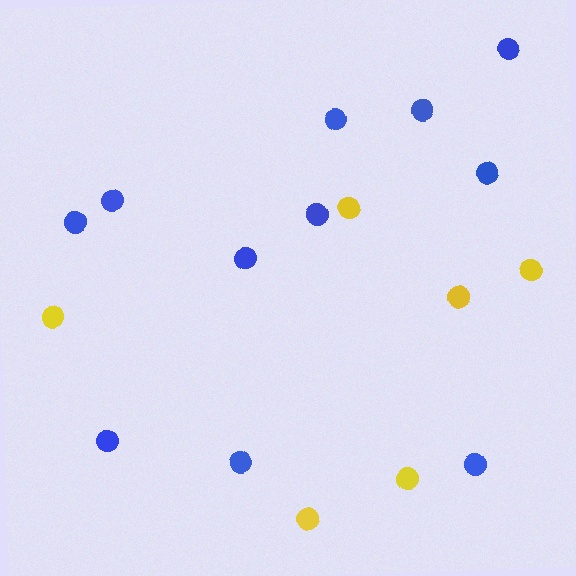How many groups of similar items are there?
There are 2 groups: one group of blue circles (11) and one group of yellow circles (6).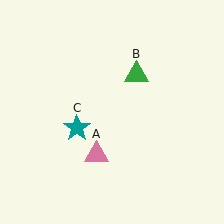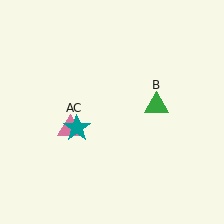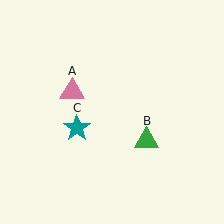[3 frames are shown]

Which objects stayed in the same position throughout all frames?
Teal star (object C) remained stationary.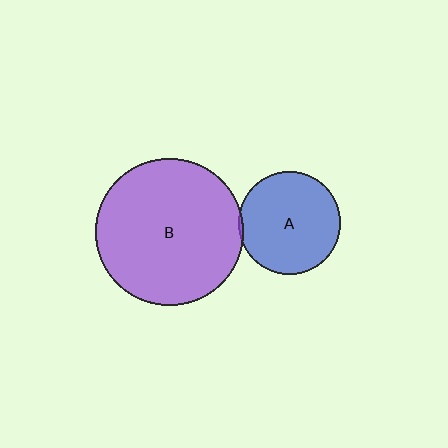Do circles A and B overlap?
Yes.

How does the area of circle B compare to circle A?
Approximately 2.1 times.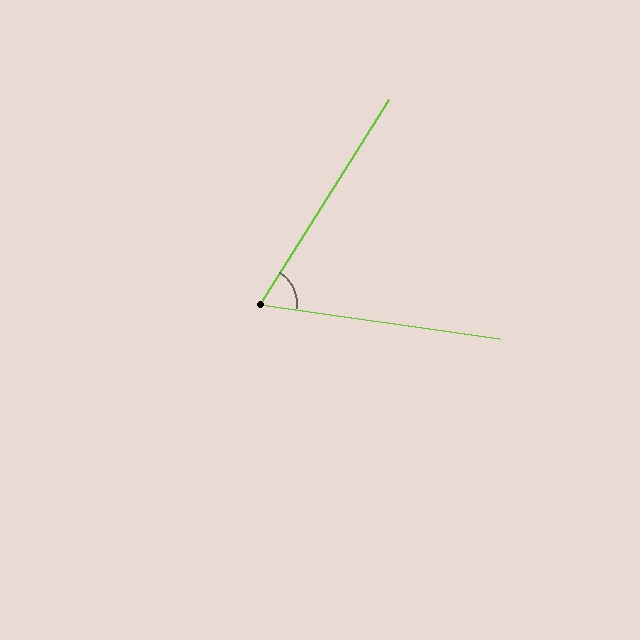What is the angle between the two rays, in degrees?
Approximately 66 degrees.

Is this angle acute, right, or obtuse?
It is acute.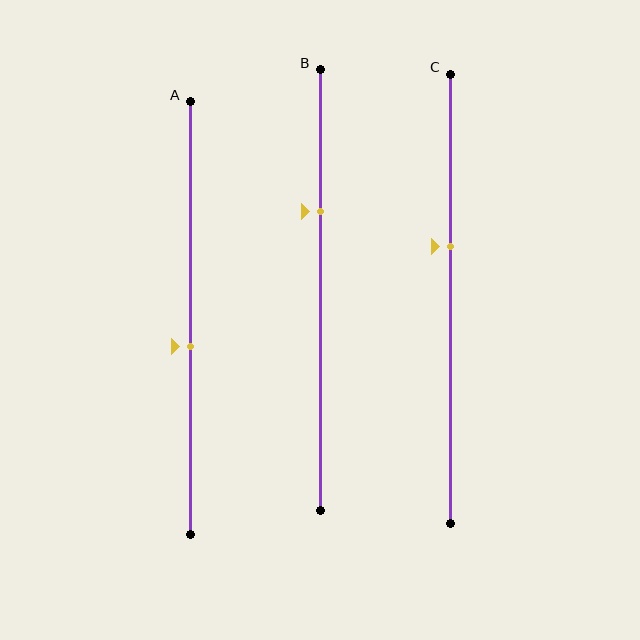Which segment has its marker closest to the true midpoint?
Segment A has its marker closest to the true midpoint.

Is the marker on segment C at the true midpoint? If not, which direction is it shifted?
No, the marker on segment C is shifted upward by about 12% of the segment length.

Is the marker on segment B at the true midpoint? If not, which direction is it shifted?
No, the marker on segment B is shifted upward by about 18% of the segment length.